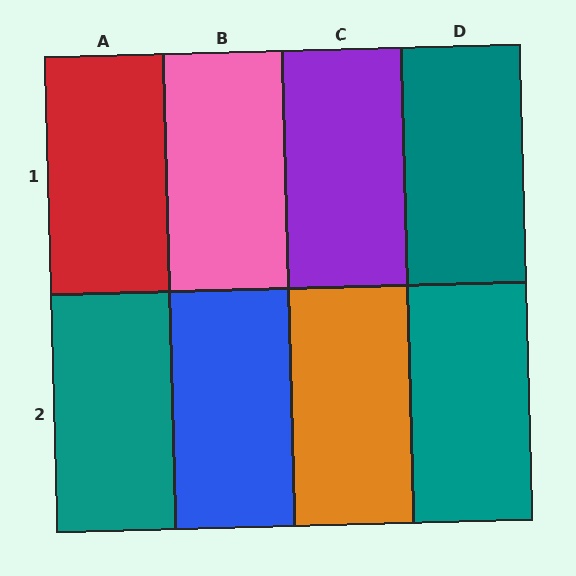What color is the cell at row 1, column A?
Red.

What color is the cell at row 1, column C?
Purple.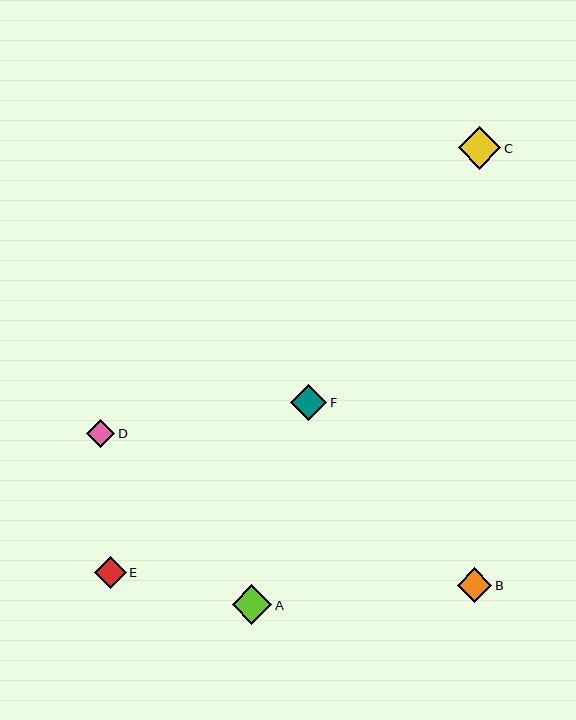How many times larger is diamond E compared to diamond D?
Diamond E is approximately 1.1 times the size of diamond D.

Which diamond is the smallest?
Diamond D is the smallest with a size of approximately 28 pixels.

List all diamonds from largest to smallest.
From largest to smallest: C, A, F, B, E, D.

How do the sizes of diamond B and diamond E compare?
Diamond B and diamond E are approximately the same size.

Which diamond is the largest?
Diamond C is the largest with a size of approximately 43 pixels.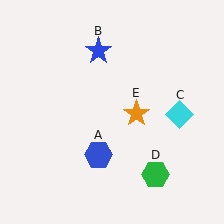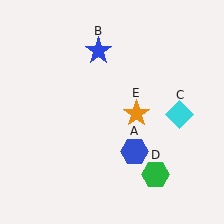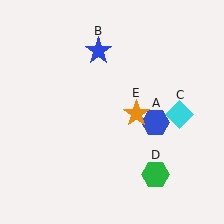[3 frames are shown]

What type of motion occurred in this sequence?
The blue hexagon (object A) rotated counterclockwise around the center of the scene.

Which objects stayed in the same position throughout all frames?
Blue star (object B) and cyan diamond (object C) and green hexagon (object D) and orange star (object E) remained stationary.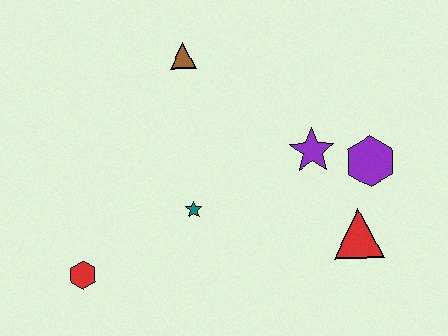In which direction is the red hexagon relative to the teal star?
The red hexagon is to the left of the teal star.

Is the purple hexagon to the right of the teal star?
Yes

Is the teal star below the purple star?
Yes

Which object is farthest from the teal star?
The purple hexagon is farthest from the teal star.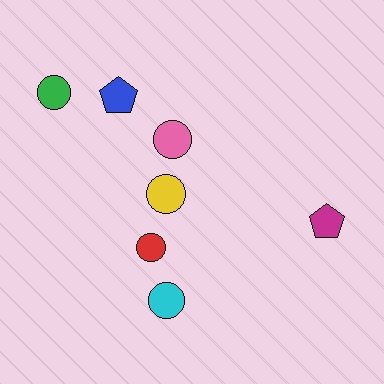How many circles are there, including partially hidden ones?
There are 5 circles.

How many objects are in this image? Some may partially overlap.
There are 7 objects.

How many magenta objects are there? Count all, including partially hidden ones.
There is 1 magenta object.